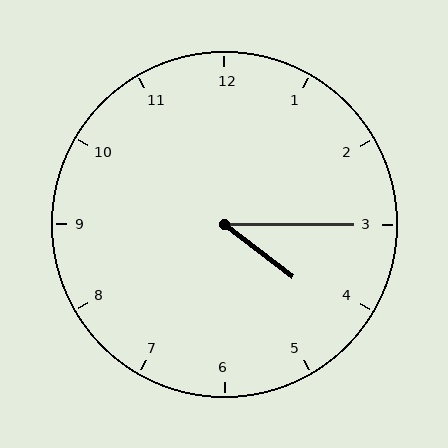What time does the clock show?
4:15.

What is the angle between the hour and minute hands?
Approximately 38 degrees.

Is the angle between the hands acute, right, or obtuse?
It is acute.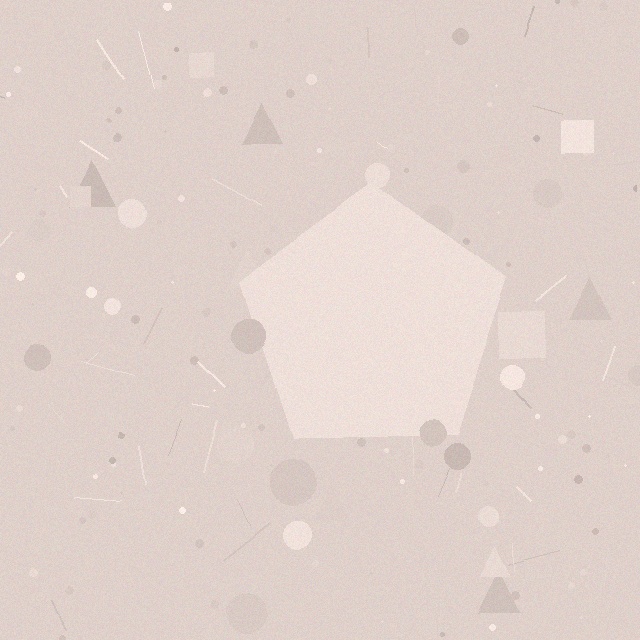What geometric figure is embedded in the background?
A pentagon is embedded in the background.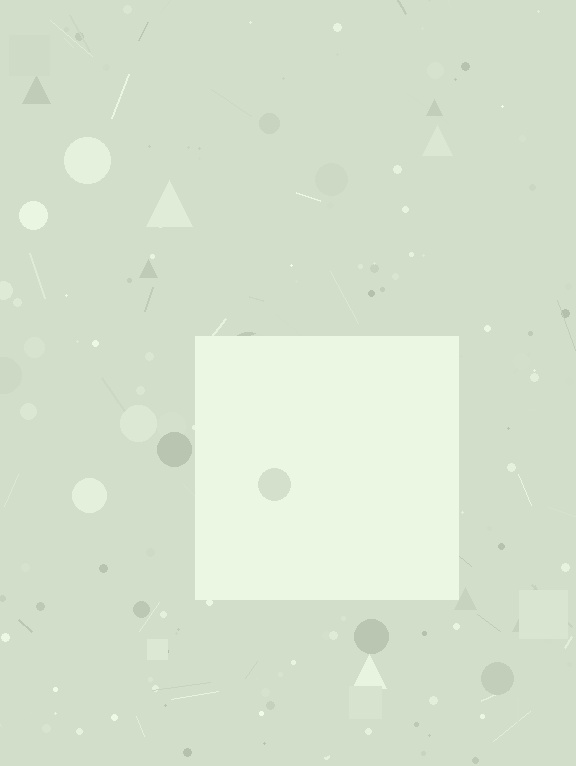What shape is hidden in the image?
A square is hidden in the image.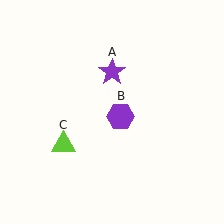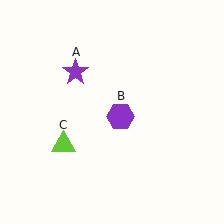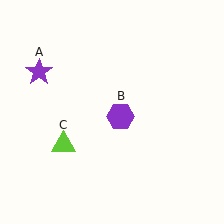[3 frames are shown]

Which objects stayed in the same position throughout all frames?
Purple hexagon (object B) and lime triangle (object C) remained stationary.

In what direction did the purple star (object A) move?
The purple star (object A) moved left.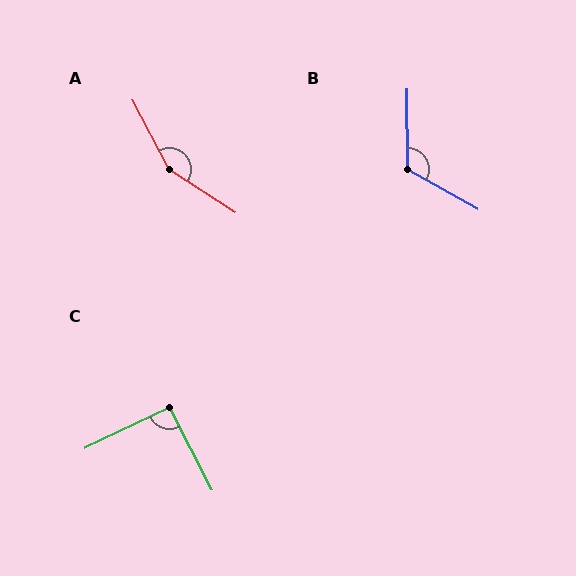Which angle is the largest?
A, at approximately 151 degrees.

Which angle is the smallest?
C, at approximately 92 degrees.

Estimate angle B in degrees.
Approximately 119 degrees.